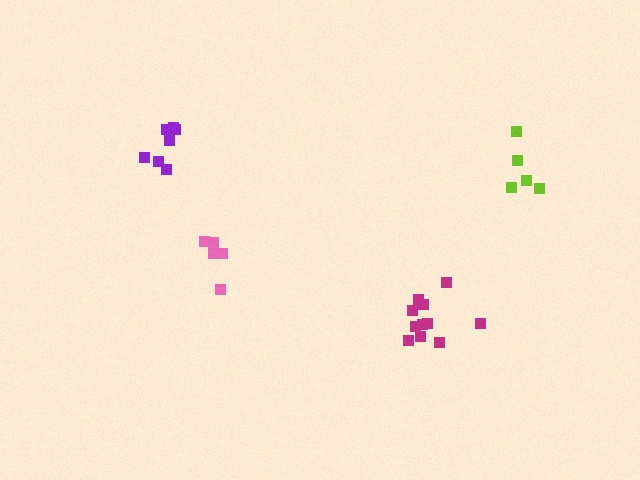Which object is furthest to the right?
The lime cluster is rightmost.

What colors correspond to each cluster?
The clusters are colored: lime, magenta, purple, pink.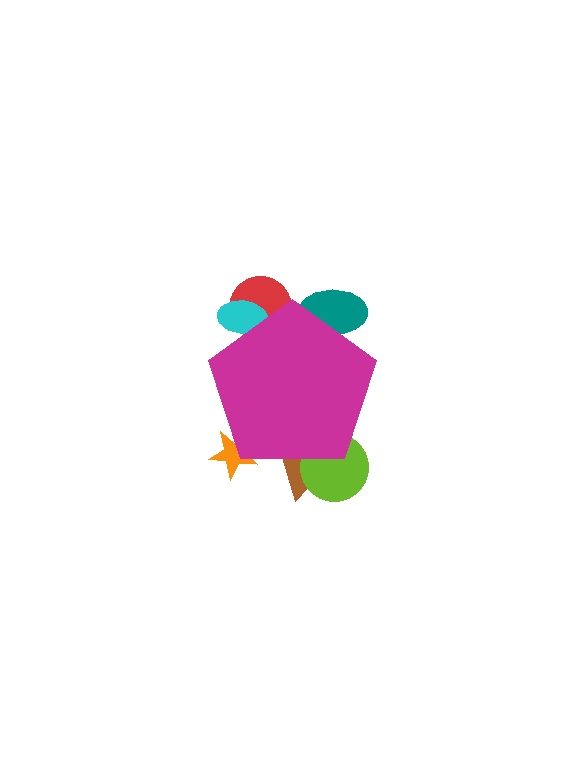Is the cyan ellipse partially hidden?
Yes, the cyan ellipse is partially hidden behind the magenta pentagon.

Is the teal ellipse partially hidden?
Yes, the teal ellipse is partially hidden behind the magenta pentagon.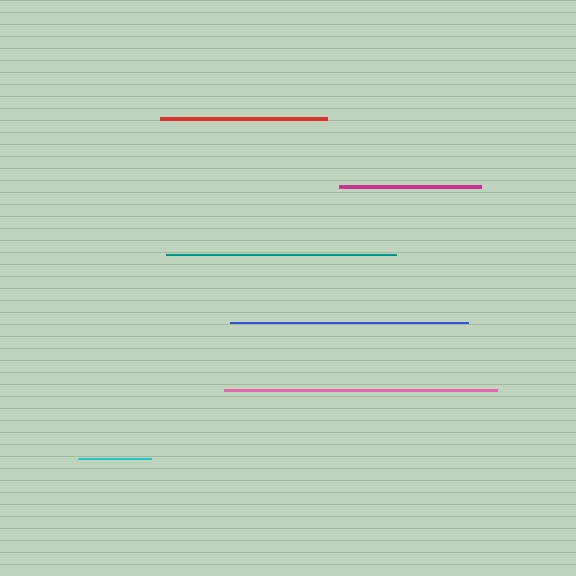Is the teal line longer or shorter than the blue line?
The blue line is longer than the teal line.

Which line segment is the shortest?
The cyan line is the shortest at approximately 73 pixels.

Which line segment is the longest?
The pink line is the longest at approximately 273 pixels.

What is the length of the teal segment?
The teal segment is approximately 230 pixels long.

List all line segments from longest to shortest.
From longest to shortest: pink, blue, teal, red, magenta, cyan.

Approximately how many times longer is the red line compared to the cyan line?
The red line is approximately 2.3 times the length of the cyan line.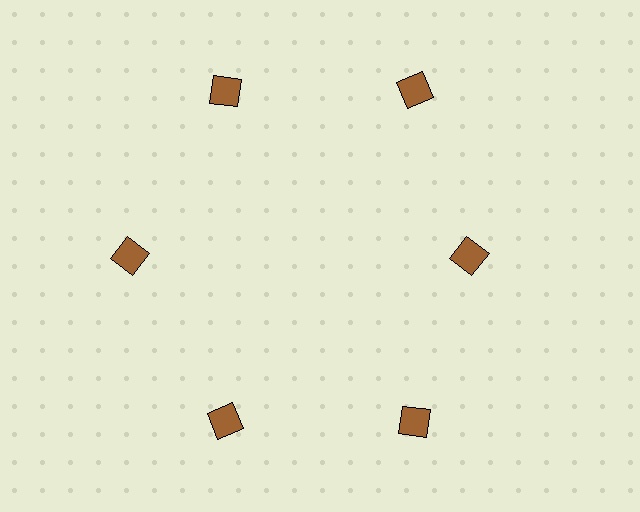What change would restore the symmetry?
The symmetry would be restored by moving it outward, back onto the ring so that all 6 squares sit at equal angles and equal distance from the center.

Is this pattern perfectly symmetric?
No. The 6 brown squares are arranged in a ring, but one element near the 3 o'clock position is pulled inward toward the center, breaking the 6-fold rotational symmetry.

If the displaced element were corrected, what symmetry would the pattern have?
It would have 6-fold rotational symmetry — the pattern would map onto itself every 60 degrees.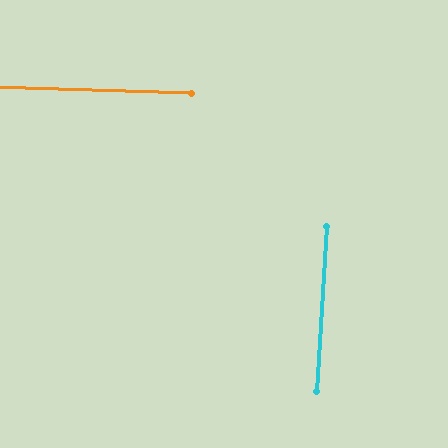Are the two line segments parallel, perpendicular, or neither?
Perpendicular — they meet at approximately 88°.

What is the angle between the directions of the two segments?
Approximately 88 degrees.